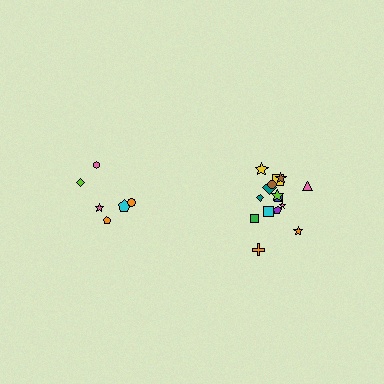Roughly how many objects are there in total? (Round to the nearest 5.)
Roughly 20 objects in total.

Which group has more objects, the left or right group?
The right group.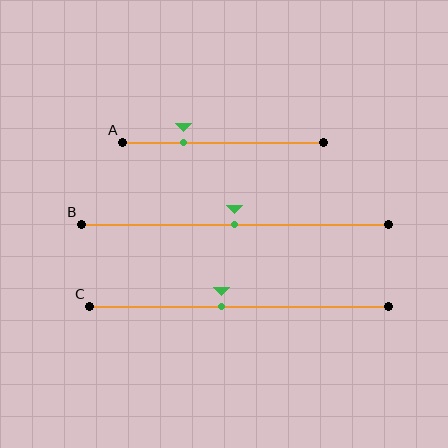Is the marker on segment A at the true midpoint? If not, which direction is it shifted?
No, the marker on segment A is shifted to the left by about 20% of the segment length.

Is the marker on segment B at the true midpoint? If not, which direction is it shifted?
Yes, the marker on segment B is at the true midpoint.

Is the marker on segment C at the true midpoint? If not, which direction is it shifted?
No, the marker on segment C is shifted to the left by about 6% of the segment length.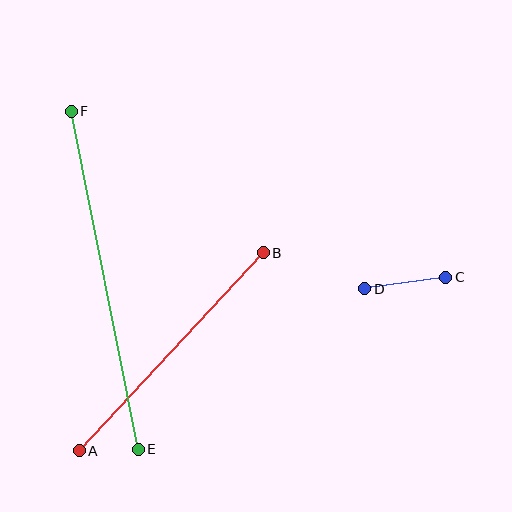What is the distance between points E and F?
The distance is approximately 345 pixels.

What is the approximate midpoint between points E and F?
The midpoint is at approximately (105, 280) pixels.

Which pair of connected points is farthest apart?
Points E and F are farthest apart.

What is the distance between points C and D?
The distance is approximately 82 pixels.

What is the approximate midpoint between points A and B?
The midpoint is at approximately (171, 352) pixels.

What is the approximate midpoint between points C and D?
The midpoint is at approximately (405, 283) pixels.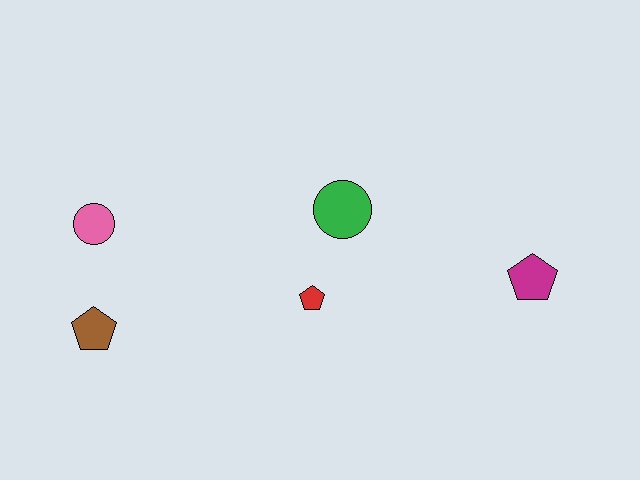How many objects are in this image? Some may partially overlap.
There are 5 objects.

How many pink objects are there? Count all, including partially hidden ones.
There is 1 pink object.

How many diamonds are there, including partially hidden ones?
There are no diamonds.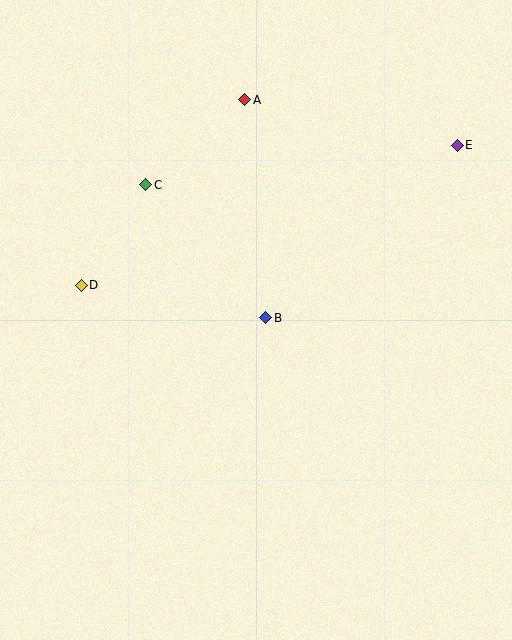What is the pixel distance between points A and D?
The distance between A and D is 247 pixels.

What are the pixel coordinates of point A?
Point A is at (245, 100).